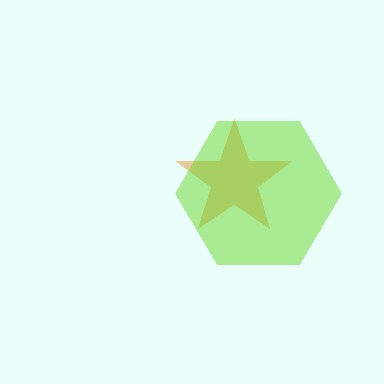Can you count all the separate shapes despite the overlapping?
Yes, there are 2 separate shapes.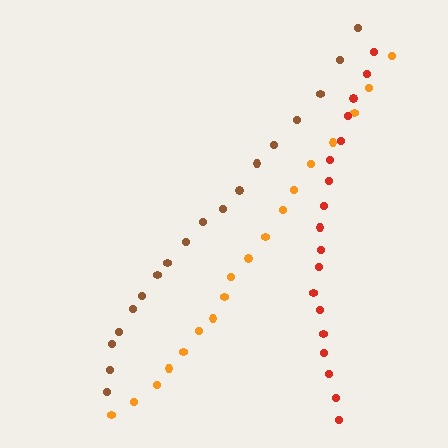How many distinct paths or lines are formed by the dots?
There are 3 distinct paths.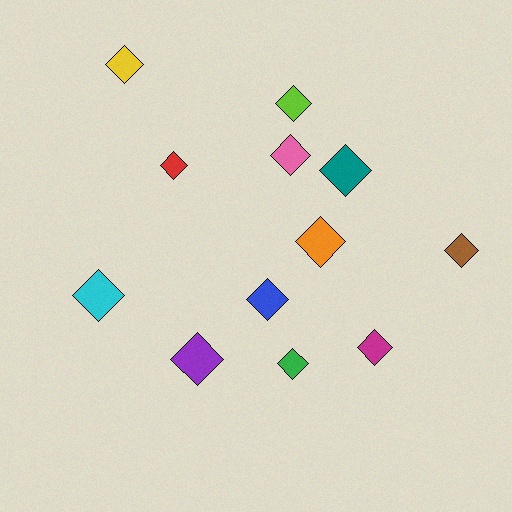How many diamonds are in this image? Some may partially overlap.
There are 12 diamonds.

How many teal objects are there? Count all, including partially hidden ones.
There is 1 teal object.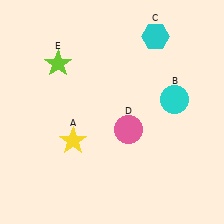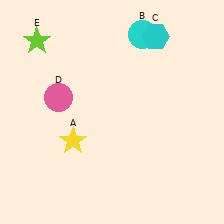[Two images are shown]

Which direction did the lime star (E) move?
The lime star (E) moved up.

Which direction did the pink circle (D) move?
The pink circle (D) moved left.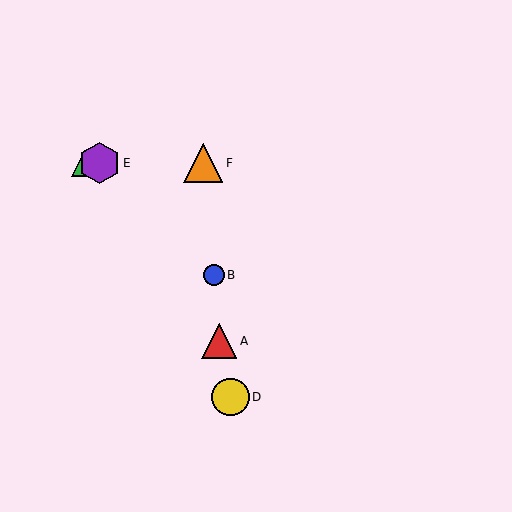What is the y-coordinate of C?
Object C is at y≈163.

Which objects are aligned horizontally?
Objects C, E, F are aligned horizontally.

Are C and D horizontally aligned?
No, C is at y≈163 and D is at y≈397.